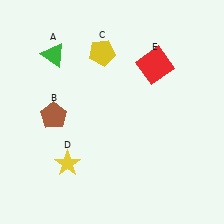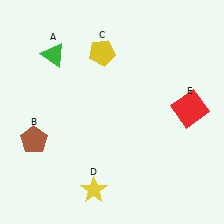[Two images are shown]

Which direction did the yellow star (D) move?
The yellow star (D) moved down.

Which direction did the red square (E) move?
The red square (E) moved down.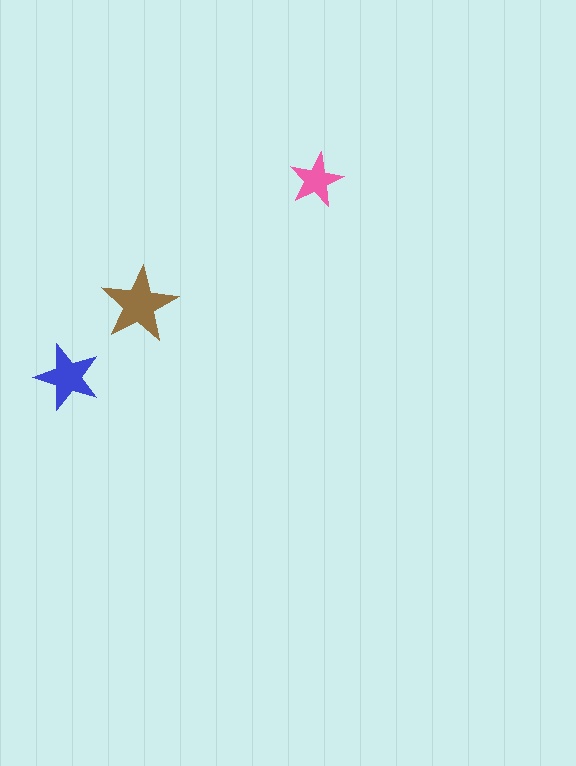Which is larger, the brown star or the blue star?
The brown one.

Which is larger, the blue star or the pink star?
The blue one.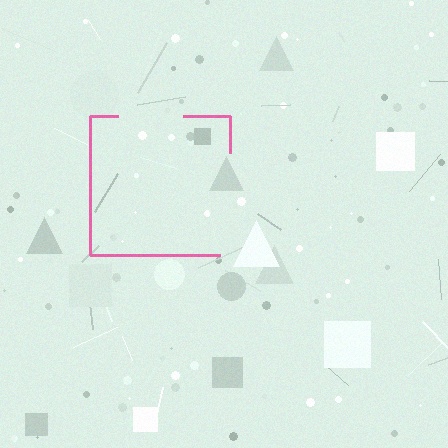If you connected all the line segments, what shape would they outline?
They would outline a square.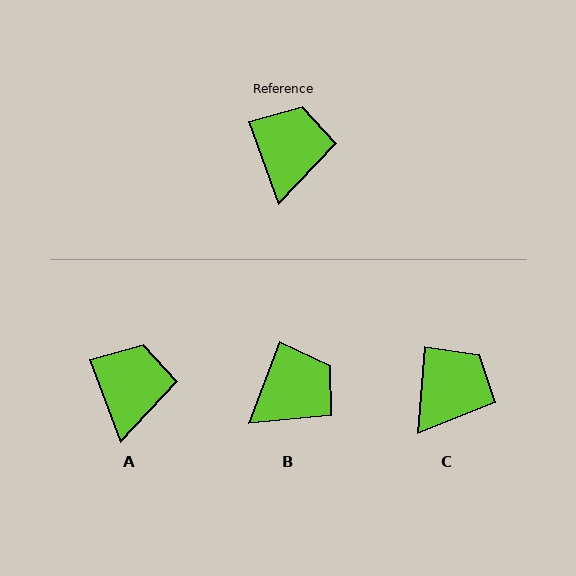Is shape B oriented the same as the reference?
No, it is off by about 41 degrees.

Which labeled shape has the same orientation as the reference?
A.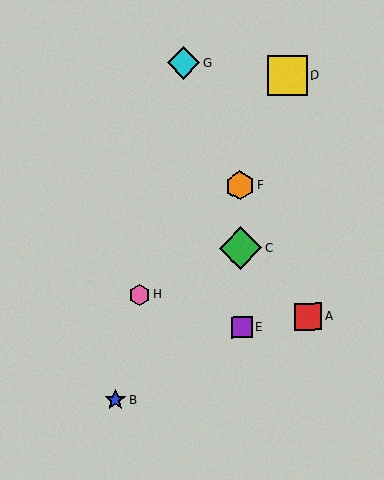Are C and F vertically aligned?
Yes, both are at x≈241.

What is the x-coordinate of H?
Object H is at x≈139.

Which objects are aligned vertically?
Objects C, E, F are aligned vertically.